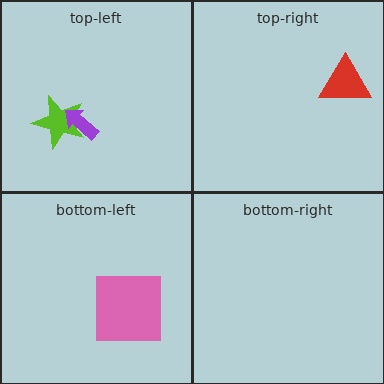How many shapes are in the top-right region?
1.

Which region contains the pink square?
The bottom-left region.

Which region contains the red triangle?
The top-right region.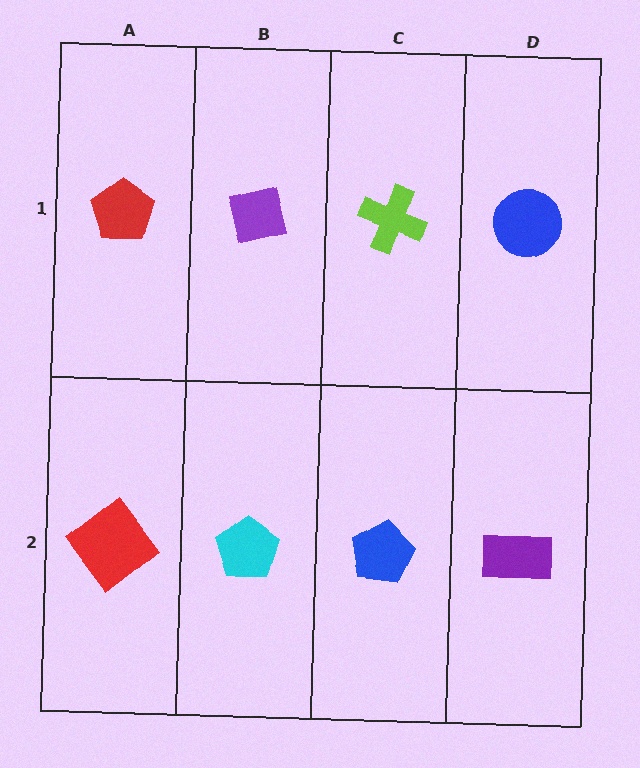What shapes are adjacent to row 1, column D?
A purple rectangle (row 2, column D), a lime cross (row 1, column C).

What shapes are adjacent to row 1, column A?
A red diamond (row 2, column A), a purple square (row 1, column B).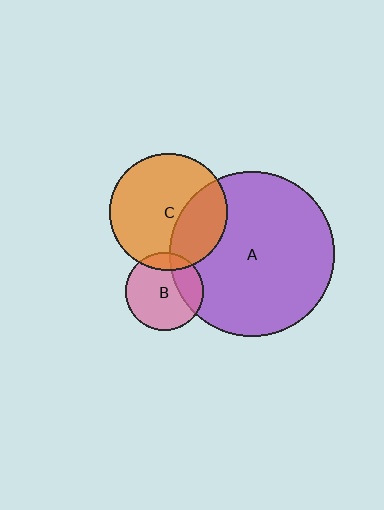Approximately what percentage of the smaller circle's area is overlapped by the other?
Approximately 30%.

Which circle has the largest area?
Circle A (purple).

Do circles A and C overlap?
Yes.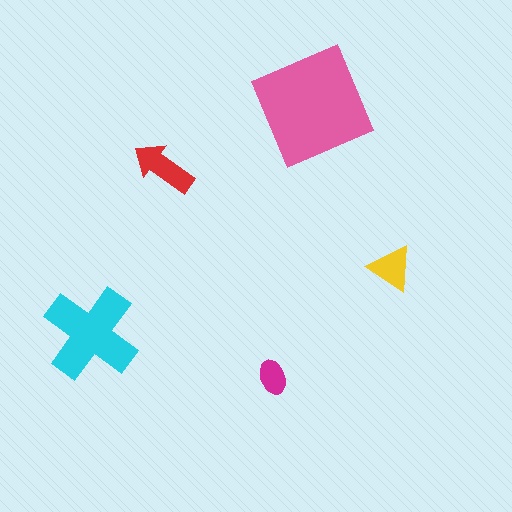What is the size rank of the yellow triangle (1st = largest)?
4th.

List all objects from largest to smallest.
The pink square, the cyan cross, the red arrow, the yellow triangle, the magenta ellipse.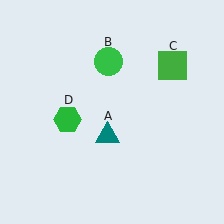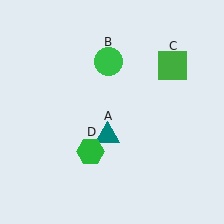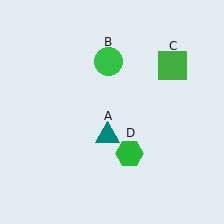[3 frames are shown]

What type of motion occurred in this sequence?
The green hexagon (object D) rotated counterclockwise around the center of the scene.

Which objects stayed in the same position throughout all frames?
Teal triangle (object A) and green circle (object B) and green square (object C) remained stationary.